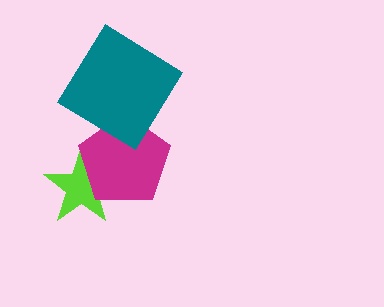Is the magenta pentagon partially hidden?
Yes, it is partially covered by another shape.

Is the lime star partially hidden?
Yes, it is partially covered by another shape.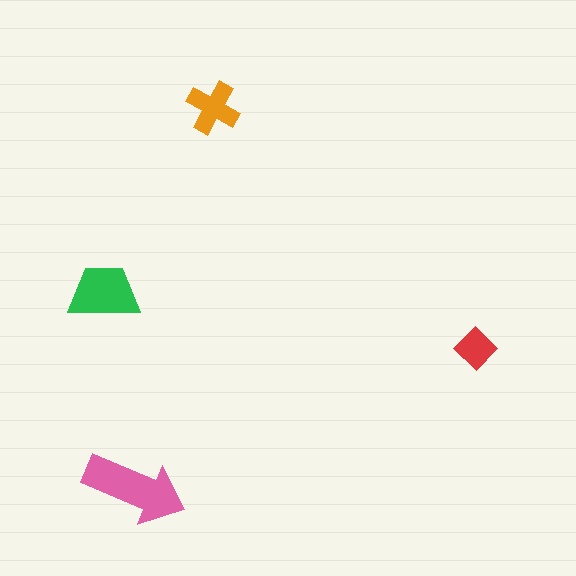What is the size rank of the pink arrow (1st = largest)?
1st.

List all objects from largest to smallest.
The pink arrow, the green trapezoid, the orange cross, the red diamond.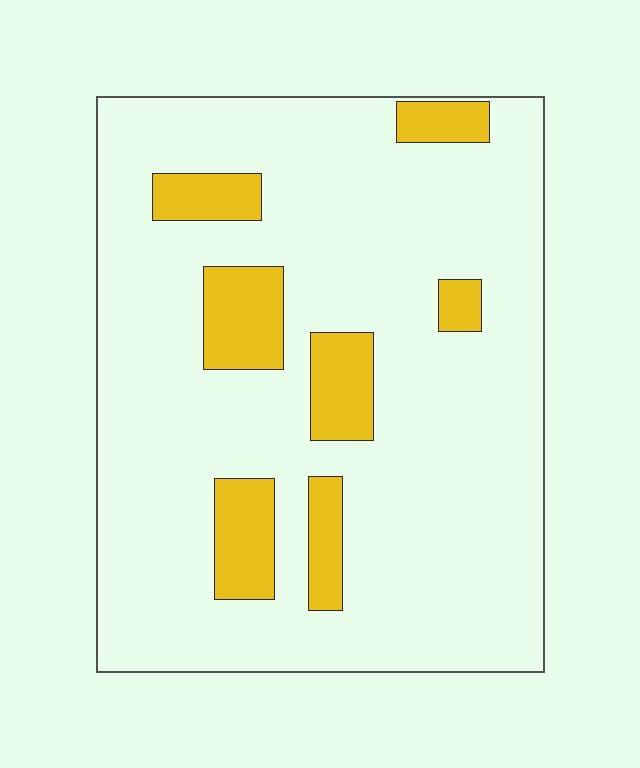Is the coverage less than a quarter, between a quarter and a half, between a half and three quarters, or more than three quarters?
Less than a quarter.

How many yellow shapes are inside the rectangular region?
7.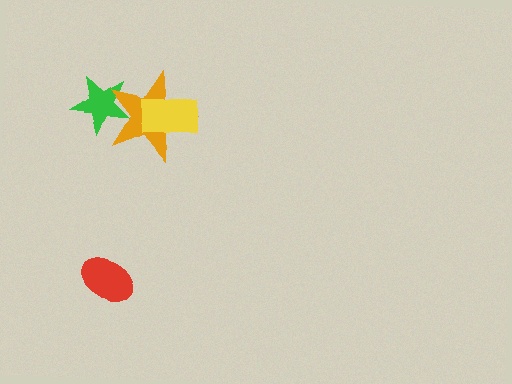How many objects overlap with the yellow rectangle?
1 object overlaps with the yellow rectangle.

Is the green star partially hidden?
Yes, it is partially covered by another shape.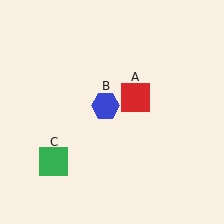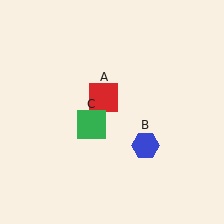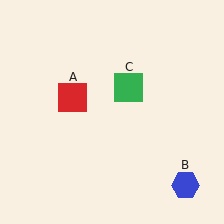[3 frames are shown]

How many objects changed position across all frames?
3 objects changed position: red square (object A), blue hexagon (object B), green square (object C).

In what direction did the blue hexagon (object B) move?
The blue hexagon (object B) moved down and to the right.